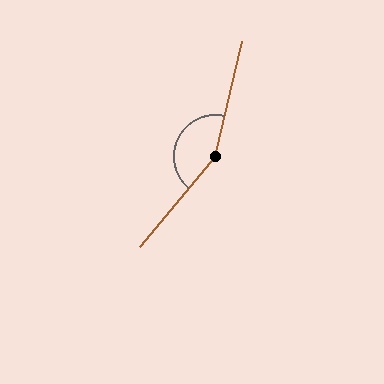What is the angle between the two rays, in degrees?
Approximately 153 degrees.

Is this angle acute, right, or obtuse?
It is obtuse.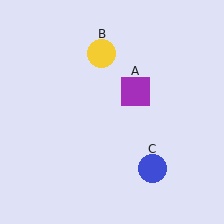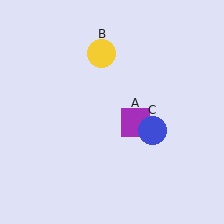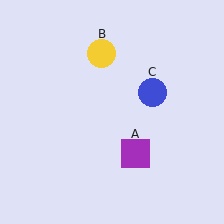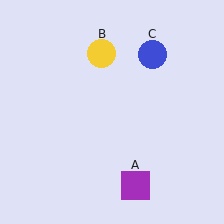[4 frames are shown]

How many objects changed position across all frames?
2 objects changed position: purple square (object A), blue circle (object C).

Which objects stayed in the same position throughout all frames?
Yellow circle (object B) remained stationary.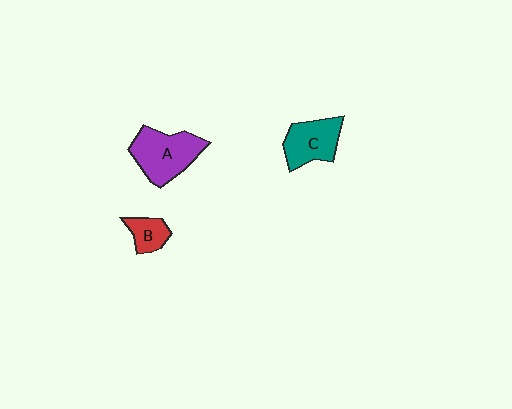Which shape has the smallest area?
Shape B (red).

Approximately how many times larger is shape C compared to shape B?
Approximately 1.8 times.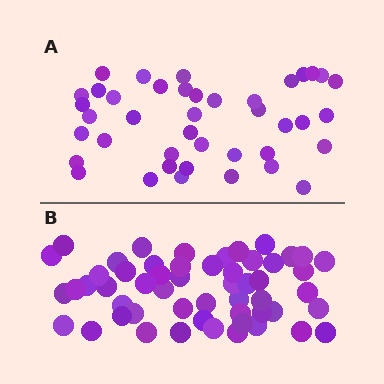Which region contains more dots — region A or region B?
Region B (the bottom region) has more dots.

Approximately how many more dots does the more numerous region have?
Region B has approximately 15 more dots than region A.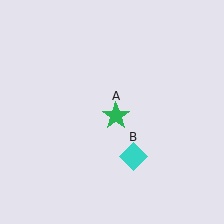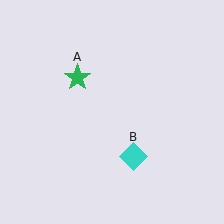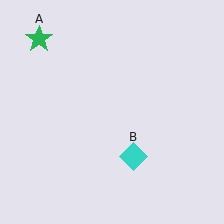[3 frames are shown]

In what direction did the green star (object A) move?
The green star (object A) moved up and to the left.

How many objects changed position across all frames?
1 object changed position: green star (object A).